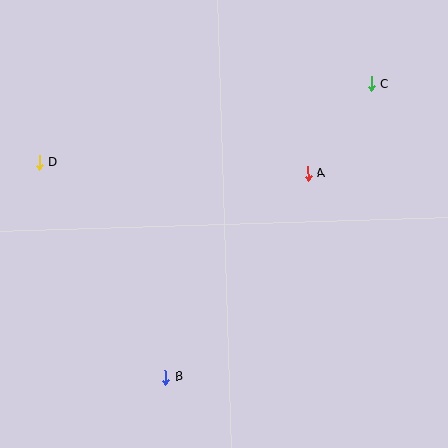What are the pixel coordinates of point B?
Point B is at (166, 377).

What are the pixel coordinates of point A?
Point A is at (308, 173).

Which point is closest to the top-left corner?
Point D is closest to the top-left corner.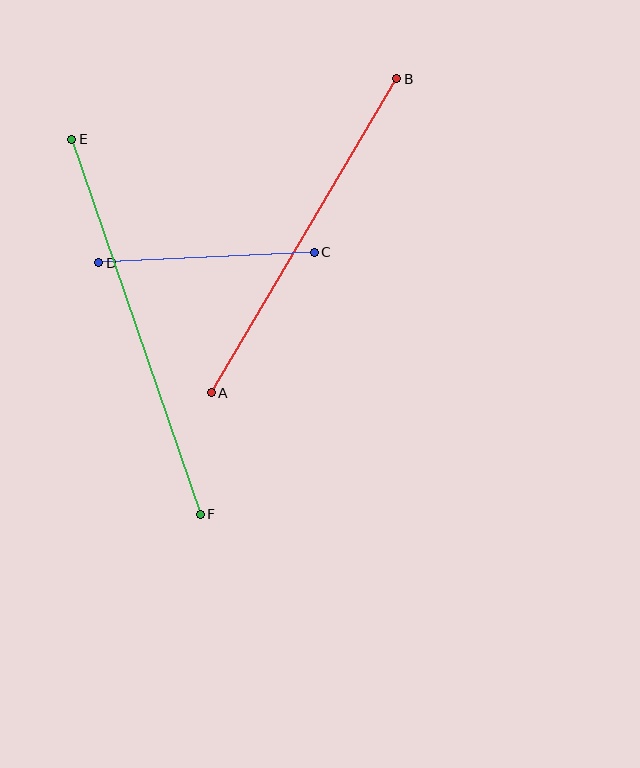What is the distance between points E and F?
The distance is approximately 396 pixels.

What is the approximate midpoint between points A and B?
The midpoint is at approximately (304, 236) pixels.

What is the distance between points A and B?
The distance is approximately 365 pixels.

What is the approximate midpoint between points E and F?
The midpoint is at approximately (136, 327) pixels.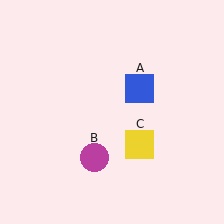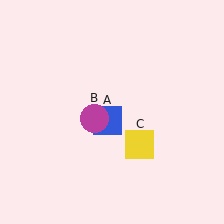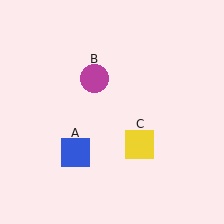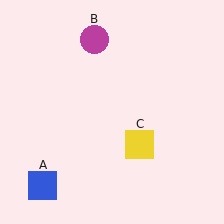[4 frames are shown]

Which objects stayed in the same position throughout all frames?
Yellow square (object C) remained stationary.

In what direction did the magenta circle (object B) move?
The magenta circle (object B) moved up.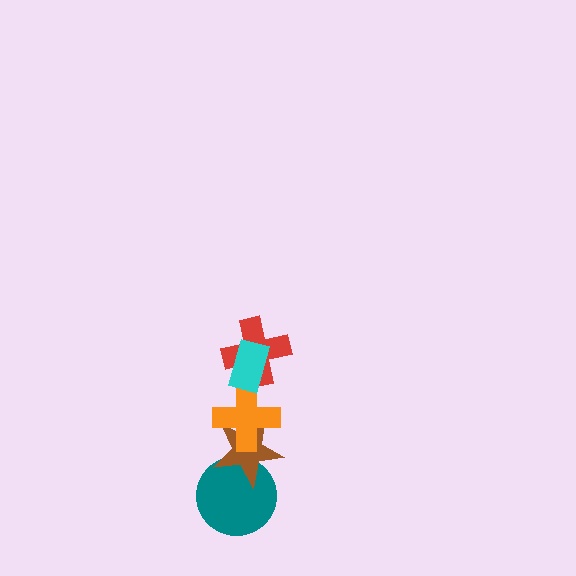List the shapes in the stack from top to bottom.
From top to bottom: the cyan rectangle, the red cross, the orange cross, the brown star, the teal circle.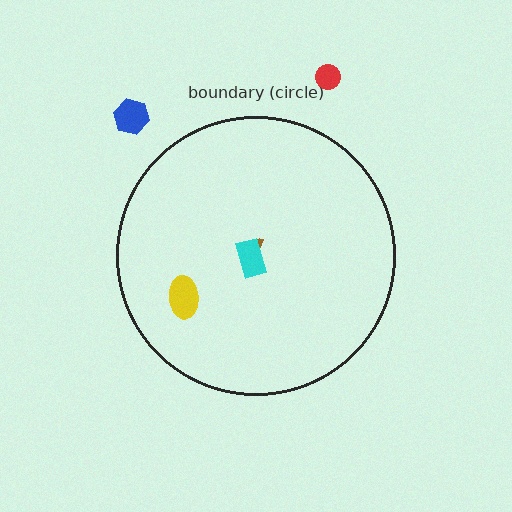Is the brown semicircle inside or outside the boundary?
Inside.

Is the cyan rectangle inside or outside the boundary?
Inside.